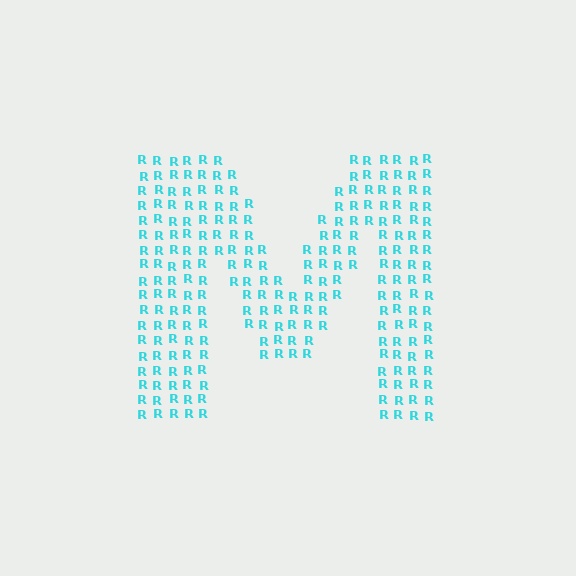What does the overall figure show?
The overall figure shows the letter M.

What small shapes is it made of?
It is made of small letter R's.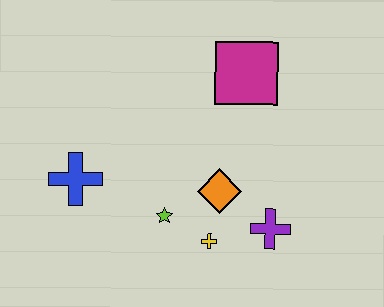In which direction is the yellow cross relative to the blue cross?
The yellow cross is to the right of the blue cross.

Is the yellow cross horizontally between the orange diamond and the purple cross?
No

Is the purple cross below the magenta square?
Yes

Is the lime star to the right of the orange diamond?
No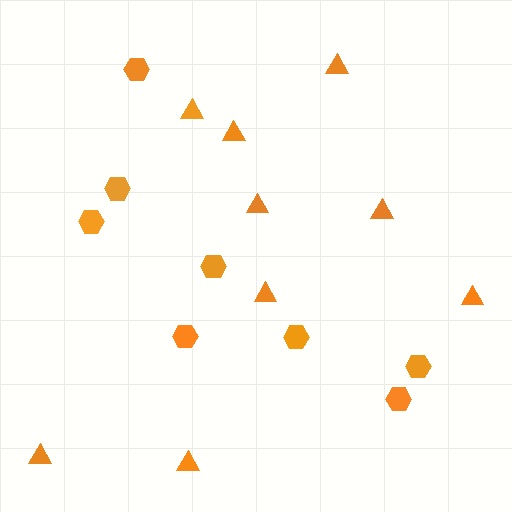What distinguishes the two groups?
There are 2 groups: one group of hexagons (8) and one group of triangles (9).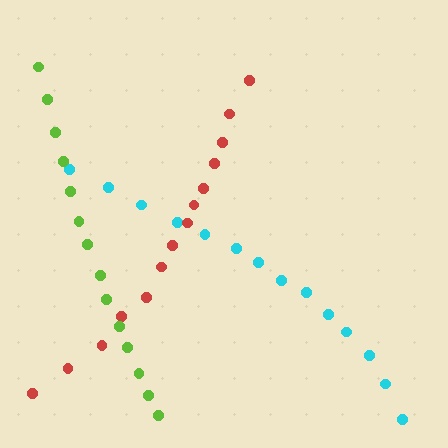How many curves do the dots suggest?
There are 3 distinct paths.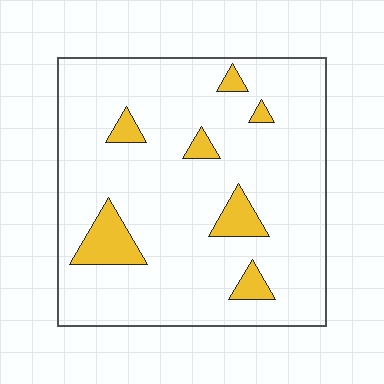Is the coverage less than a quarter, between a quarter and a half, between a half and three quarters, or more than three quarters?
Less than a quarter.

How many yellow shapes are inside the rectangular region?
7.